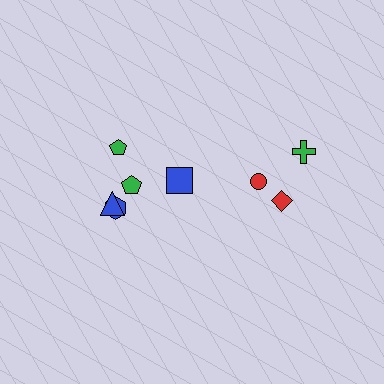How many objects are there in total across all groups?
There are 8 objects.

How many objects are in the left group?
There are 5 objects.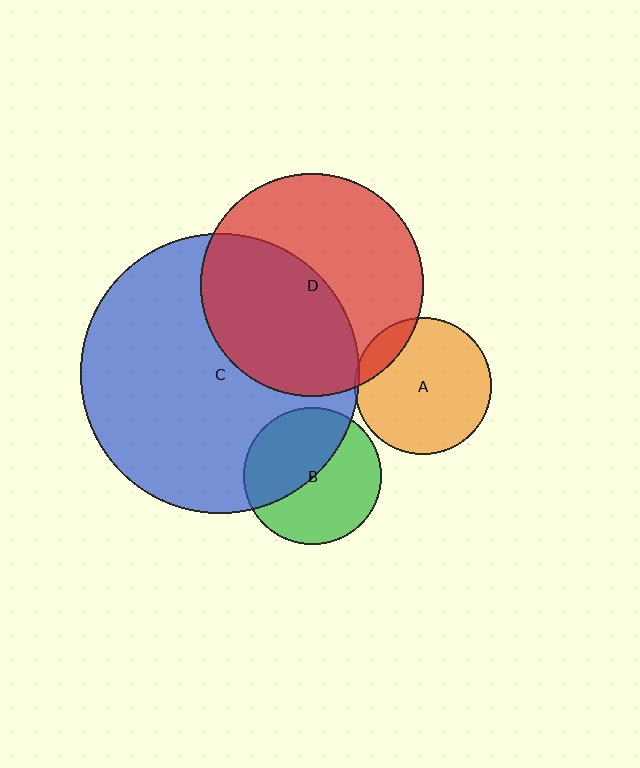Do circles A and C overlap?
Yes.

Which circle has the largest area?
Circle C (blue).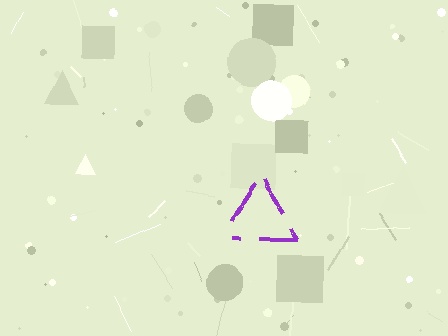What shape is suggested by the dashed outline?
The dashed outline suggests a triangle.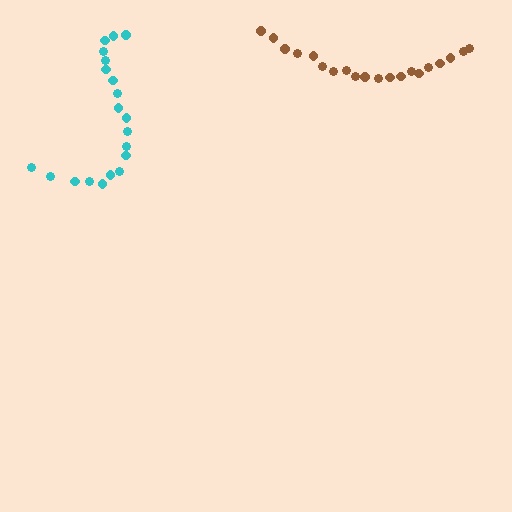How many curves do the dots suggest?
There are 2 distinct paths.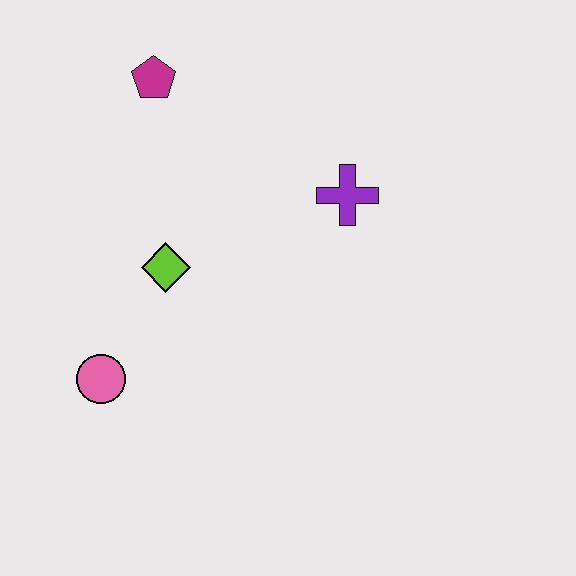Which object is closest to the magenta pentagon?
The lime diamond is closest to the magenta pentagon.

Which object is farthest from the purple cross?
The pink circle is farthest from the purple cross.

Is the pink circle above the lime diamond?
No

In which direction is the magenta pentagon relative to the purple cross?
The magenta pentagon is to the left of the purple cross.